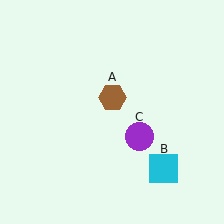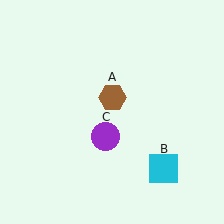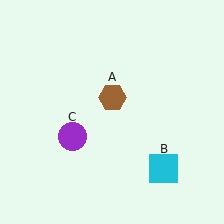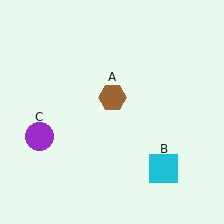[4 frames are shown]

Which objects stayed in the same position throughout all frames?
Brown hexagon (object A) and cyan square (object B) remained stationary.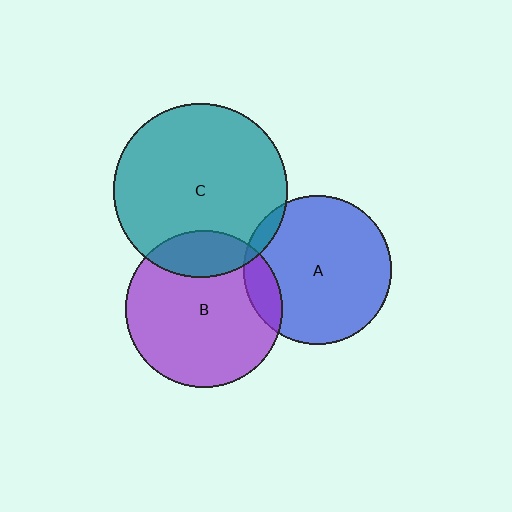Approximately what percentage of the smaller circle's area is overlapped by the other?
Approximately 5%.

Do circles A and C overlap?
Yes.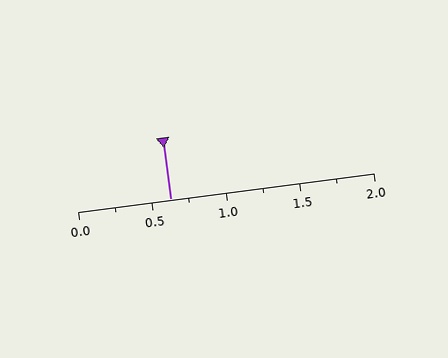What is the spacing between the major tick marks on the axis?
The major ticks are spaced 0.5 apart.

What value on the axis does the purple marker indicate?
The marker indicates approximately 0.62.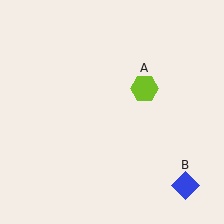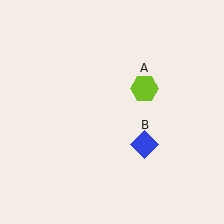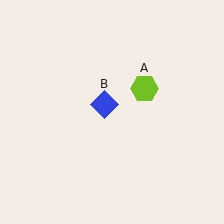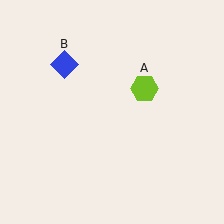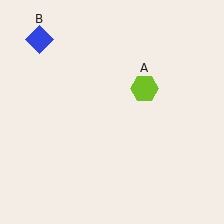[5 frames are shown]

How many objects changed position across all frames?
1 object changed position: blue diamond (object B).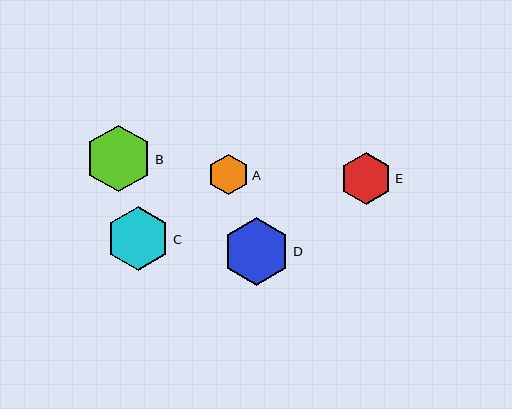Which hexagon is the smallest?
Hexagon A is the smallest with a size of approximately 41 pixels.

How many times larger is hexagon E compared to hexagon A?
Hexagon E is approximately 1.3 times the size of hexagon A.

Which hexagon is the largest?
Hexagon D is the largest with a size of approximately 67 pixels.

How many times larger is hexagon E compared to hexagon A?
Hexagon E is approximately 1.3 times the size of hexagon A.